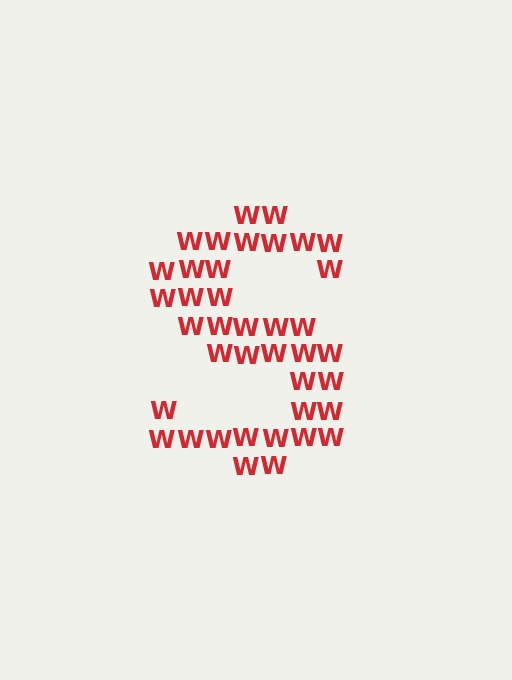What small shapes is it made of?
It is made of small letter W's.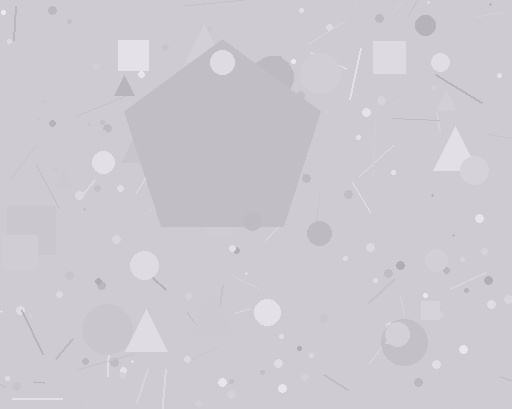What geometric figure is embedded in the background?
A pentagon is embedded in the background.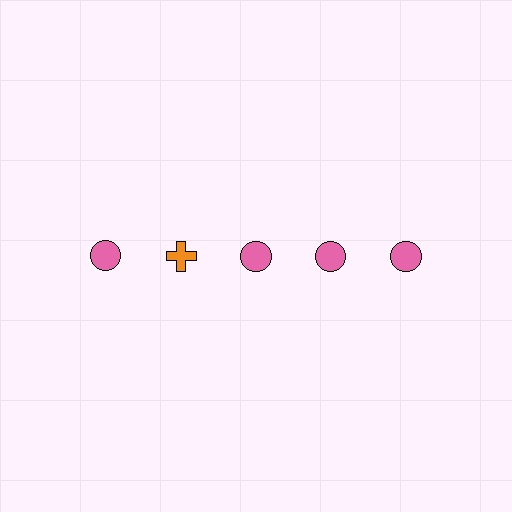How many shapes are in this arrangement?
There are 5 shapes arranged in a grid pattern.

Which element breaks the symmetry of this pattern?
The orange cross in the top row, second from left column breaks the symmetry. All other shapes are pink circles.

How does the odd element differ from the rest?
It differs in both color (orange instead of pink) and shape (cross instead of circle).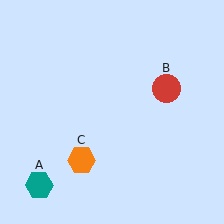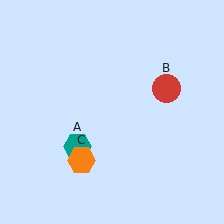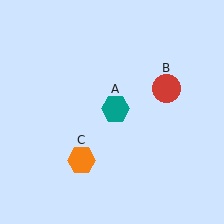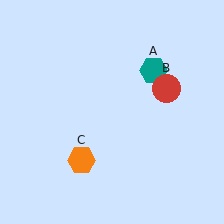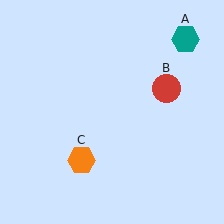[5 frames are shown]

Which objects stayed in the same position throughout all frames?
Red circle (object B) and orange hexagon (object C) remained stationary.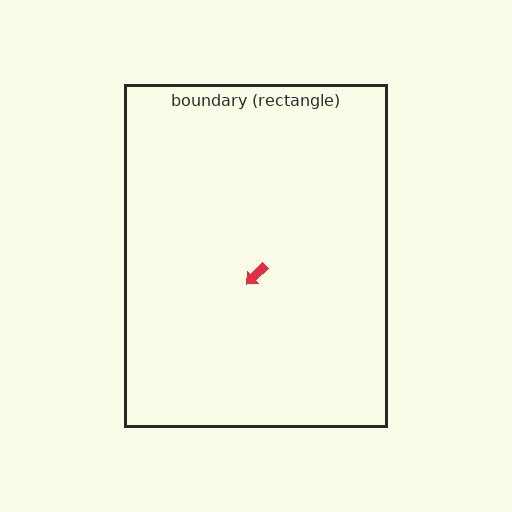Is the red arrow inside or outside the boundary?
Inside.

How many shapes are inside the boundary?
1 inside, 0 outside.